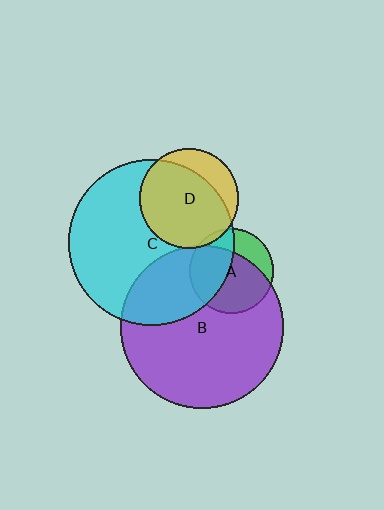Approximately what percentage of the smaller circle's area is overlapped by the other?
Approximately 5%.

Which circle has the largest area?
Circle C (cyan).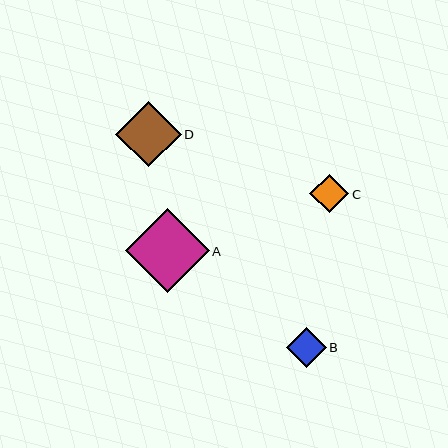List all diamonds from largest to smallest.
From largest to smallest: A, D, B, C.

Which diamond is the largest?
Diamond A is the largest with a size of approximately 84 pixels.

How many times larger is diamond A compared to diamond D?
Diamond A is approximately 1.3 times the size of diamond D.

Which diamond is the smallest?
Diamond C is the smallest with a size of approximately 39 pixels.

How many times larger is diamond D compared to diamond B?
Diamond D is approximately 1.7 times the size of diamond B.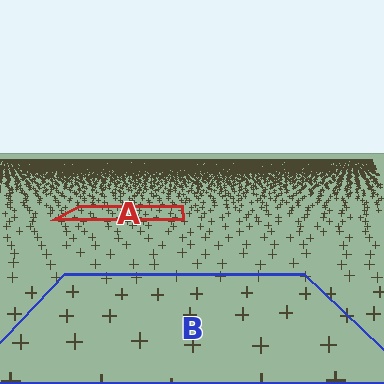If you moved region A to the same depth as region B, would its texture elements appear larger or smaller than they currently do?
They would appear larger. At a closer depth, the same texture elements are projected at a bigger on-screen size.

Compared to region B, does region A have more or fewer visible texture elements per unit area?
Region A has more texture elements per unit area — they are packed more densely because it is farther away.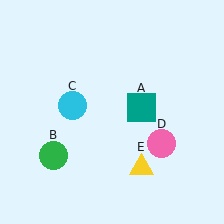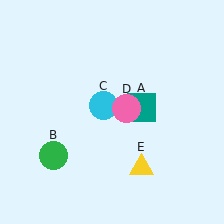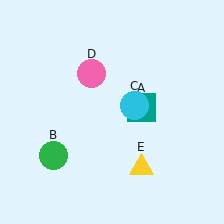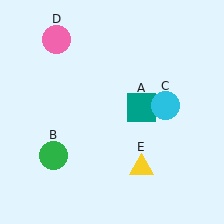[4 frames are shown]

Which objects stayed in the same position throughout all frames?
Teal square (object A) and green circle (object B) and yellow triangle (object E) remained stationary.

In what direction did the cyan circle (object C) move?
The cyan circle (object C) moved right.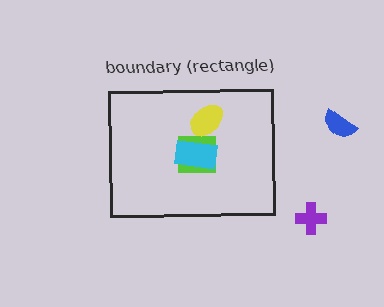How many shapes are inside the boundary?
3 inside, 2 outside.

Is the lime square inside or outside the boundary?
Inside.